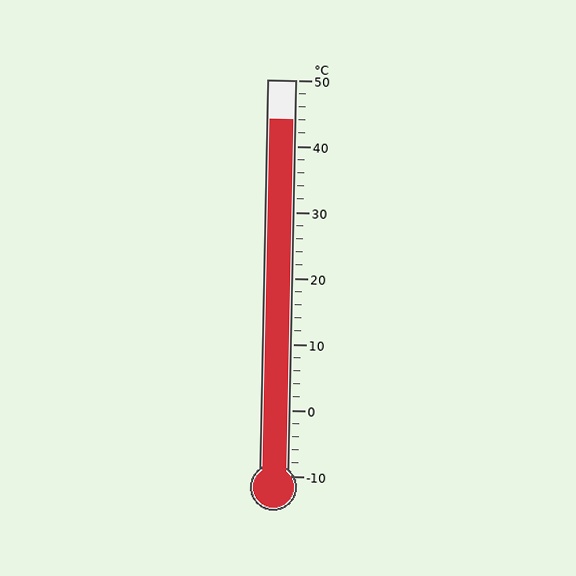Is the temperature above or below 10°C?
The temperature is above 10°C.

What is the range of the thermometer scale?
The thermometer scale ranges from -10°C to 50°C.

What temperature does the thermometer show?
The thermometer shows approximately 44°C.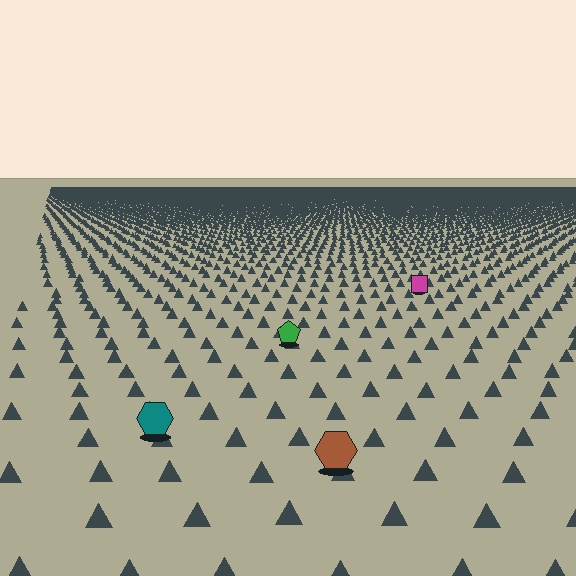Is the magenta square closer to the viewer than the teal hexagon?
No. The teal hexagon is closer — you can tell from the texture gradient: the ground texture is coarser near it.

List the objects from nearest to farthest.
From nearest to farthest: the brown hexagon, the teal hexagon, the green pentagon, the magenta square.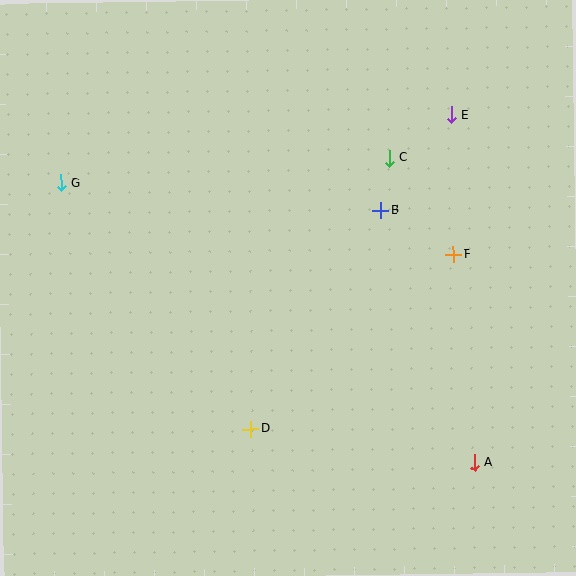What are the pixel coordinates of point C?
Point C is at (389, 158).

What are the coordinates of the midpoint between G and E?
The midpoint between G and E is at (256, 149).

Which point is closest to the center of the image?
Point B at (381, 210) is closest to the center.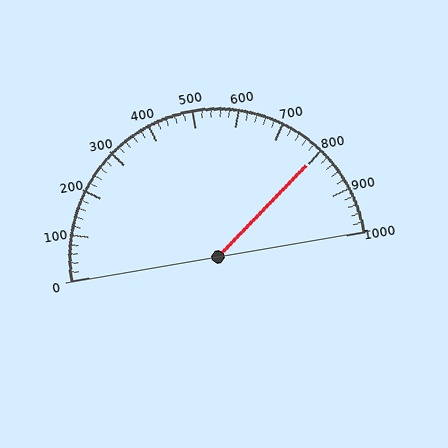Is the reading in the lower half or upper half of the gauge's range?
The reading is in the upper half of the range (0 to 1000).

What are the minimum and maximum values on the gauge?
The gauge ranges from 0 to 1000.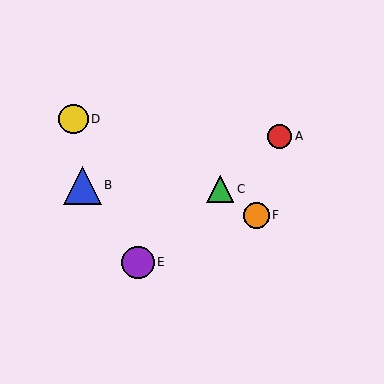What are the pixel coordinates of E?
Object E is at (138, 262).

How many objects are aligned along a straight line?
3 objects (A, C, E) are aligned along a straight line.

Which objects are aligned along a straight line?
Objects A, C, E are aligned along a straight line.